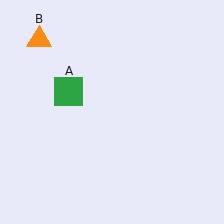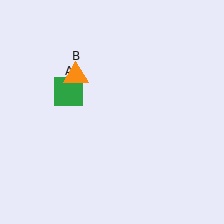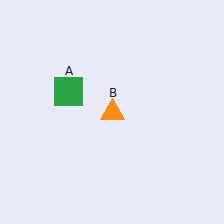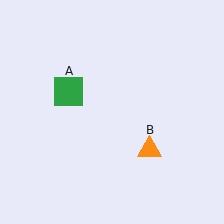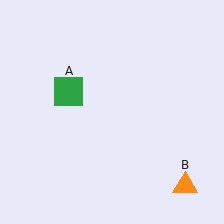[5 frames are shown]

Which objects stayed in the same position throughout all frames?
Green square (object A) remained stationary.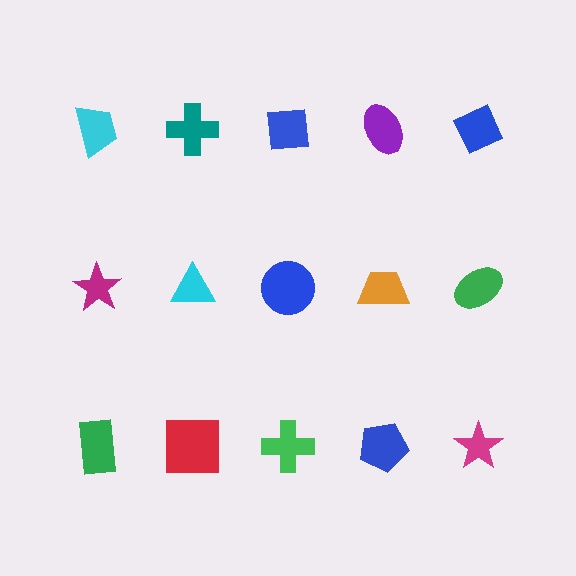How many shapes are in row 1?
5 shapes.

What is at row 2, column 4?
An orange trapezoid.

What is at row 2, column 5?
A green ellipse.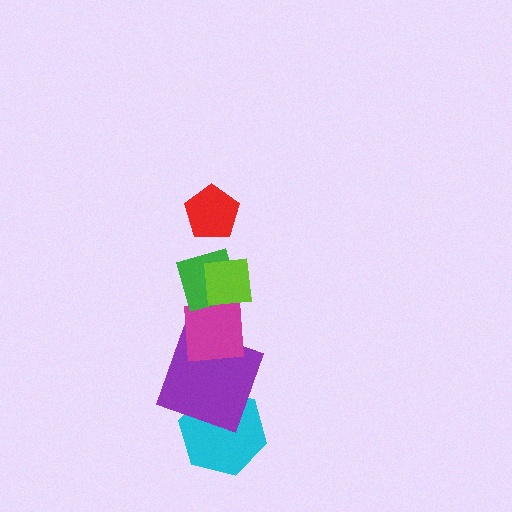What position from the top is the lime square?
The lime square is 2nd from the top.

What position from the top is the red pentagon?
The red pentagon is 1st from the top.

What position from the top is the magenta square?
The magenta square is 4th from the top.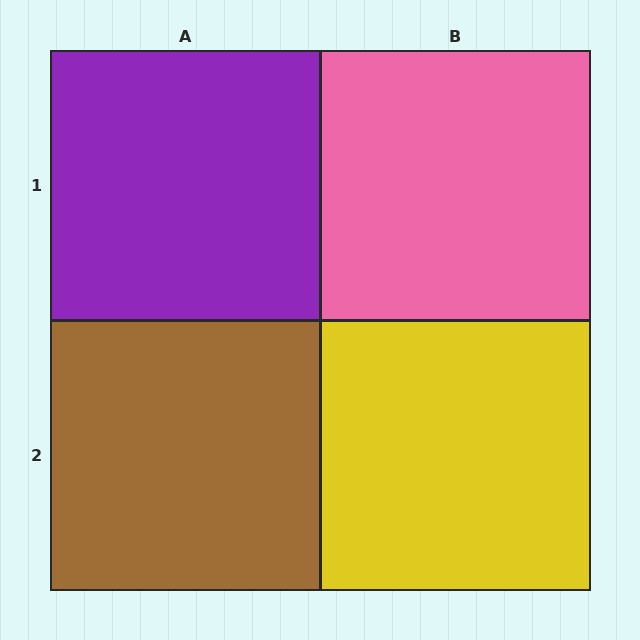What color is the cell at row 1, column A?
Purple.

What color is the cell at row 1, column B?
Pink.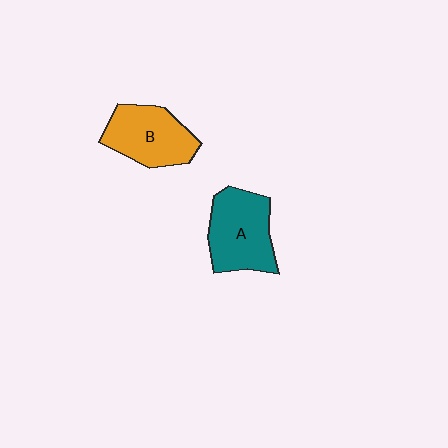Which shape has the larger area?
Shape A (teal).